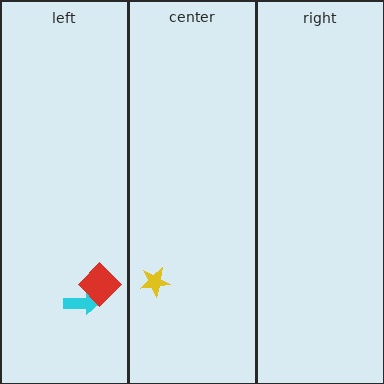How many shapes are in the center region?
1.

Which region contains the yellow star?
The center region.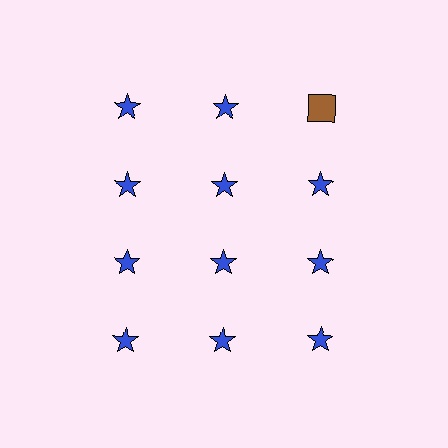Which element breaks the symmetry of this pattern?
The brown square in the top row, center column breaks the symmetry. All other shapes are blue stars.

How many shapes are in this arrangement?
There are 12 shapes arranged in a grid pattern.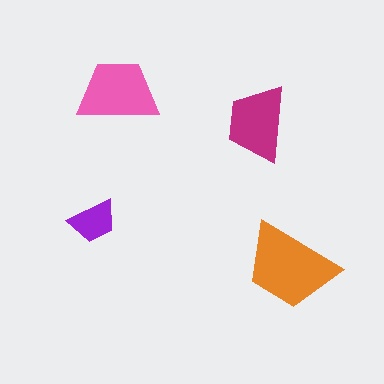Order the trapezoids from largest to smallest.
the orange one, the pink one, the magenta one, the purple one.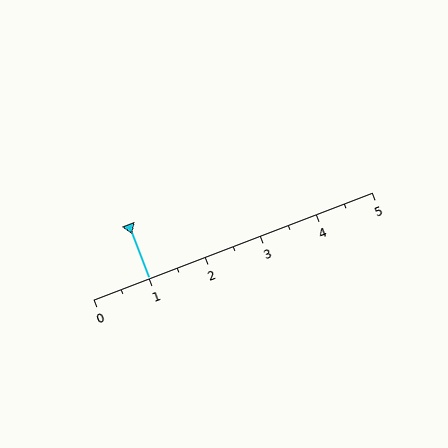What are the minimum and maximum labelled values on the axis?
The axis runs from 0 to 5.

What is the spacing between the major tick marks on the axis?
The major ticks are spaced 1 apart.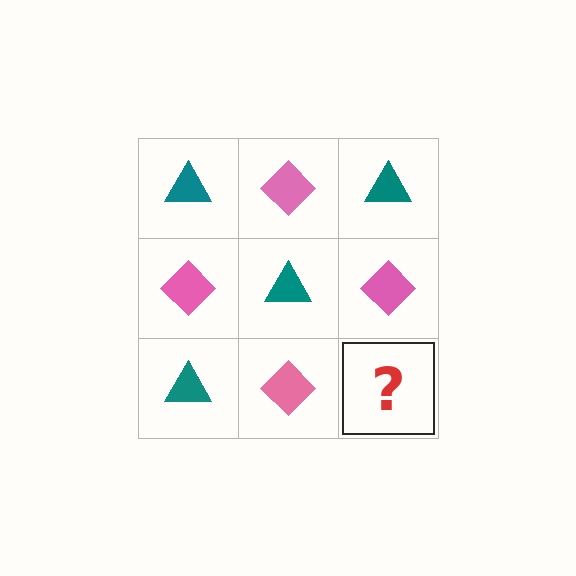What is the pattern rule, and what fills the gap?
The rule is that it alternates teal triangle and pink diamond in a checkerboard pattern. The gap should be filled with a teal triangle.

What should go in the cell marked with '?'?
The missing cell should contain a teal triangle.